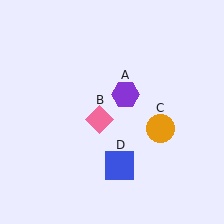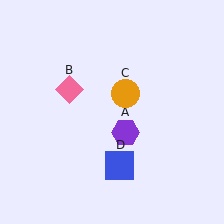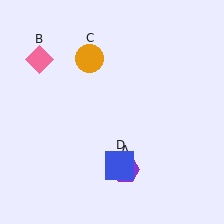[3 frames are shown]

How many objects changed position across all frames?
3 objects changed position: purple hexagon (object A), pink diamond (object B), orange circle (object C).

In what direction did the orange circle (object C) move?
The orange circle (object C) moved up and to the left.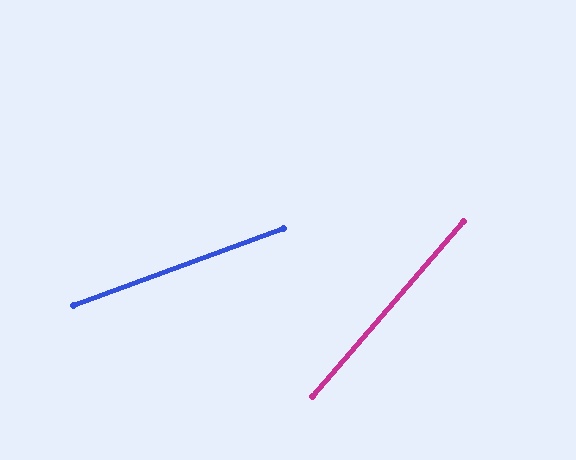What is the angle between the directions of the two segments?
Approximately 29 degrees.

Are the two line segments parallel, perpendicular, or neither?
Neither parallel nor perpendicular — they differ by about 29°.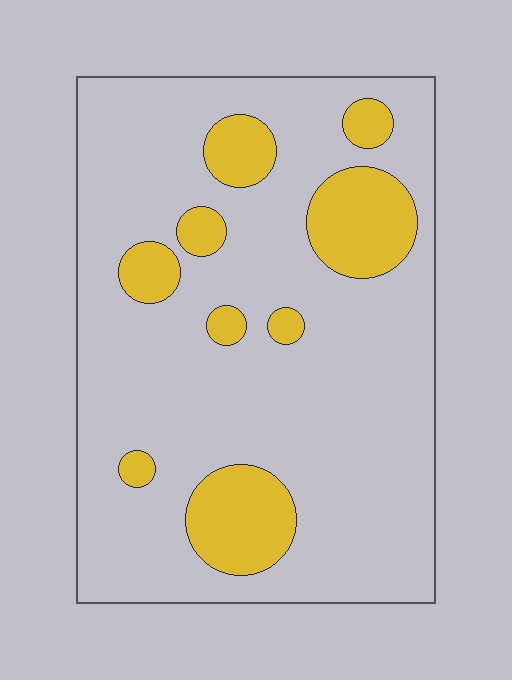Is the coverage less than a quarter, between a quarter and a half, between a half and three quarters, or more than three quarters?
Less than a quarter.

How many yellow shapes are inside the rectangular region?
9.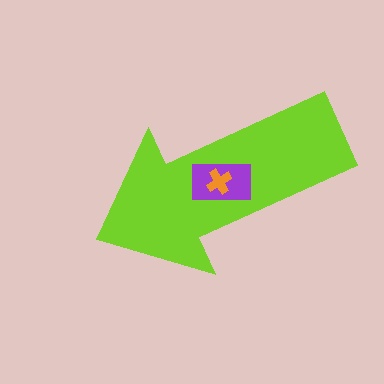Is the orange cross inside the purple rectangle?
Yes.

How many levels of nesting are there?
3.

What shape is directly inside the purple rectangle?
The orange cross.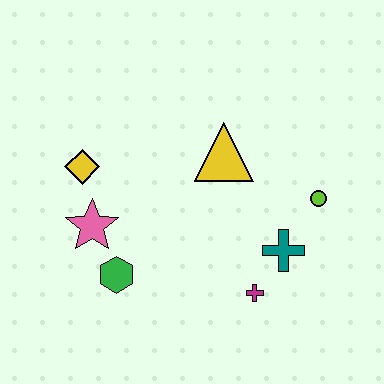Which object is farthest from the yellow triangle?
The green hexagon is farthest from the yellow triangle.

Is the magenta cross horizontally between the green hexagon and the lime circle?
Yes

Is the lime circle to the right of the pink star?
Yes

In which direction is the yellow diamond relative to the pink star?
The yellow diamond is above the pink star.